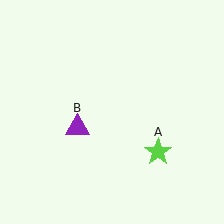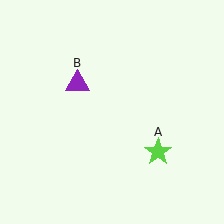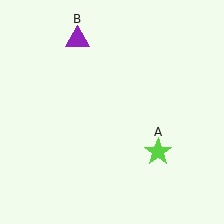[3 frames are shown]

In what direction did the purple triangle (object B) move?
The purple triangle (object B) moved up.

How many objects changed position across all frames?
1 object changed position: purple triangle (object B).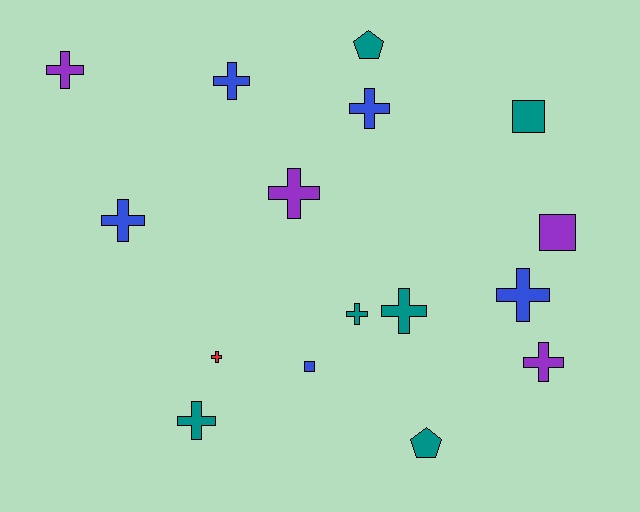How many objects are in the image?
There are 16 objects.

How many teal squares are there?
There is 1 teal square.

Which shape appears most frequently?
Cross, with 11 objects.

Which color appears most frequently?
Teal, with 6 objects.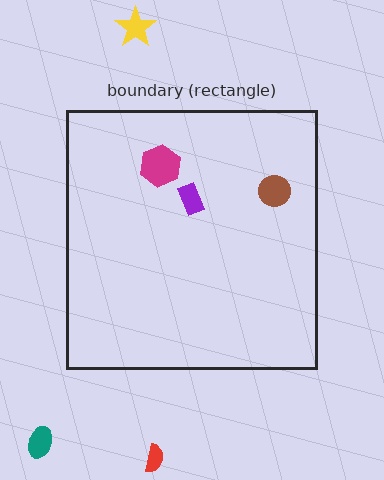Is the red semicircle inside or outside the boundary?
Outside.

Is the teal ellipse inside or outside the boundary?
Outside.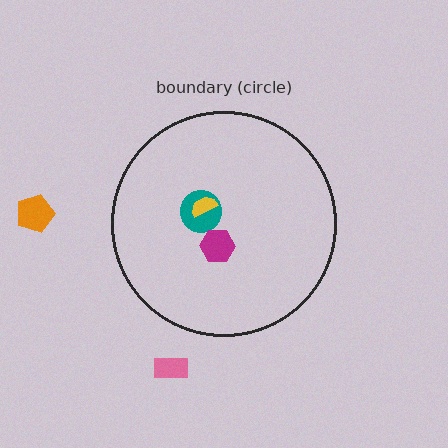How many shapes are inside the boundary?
3 inside, 2 outside.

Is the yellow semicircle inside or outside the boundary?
Inside.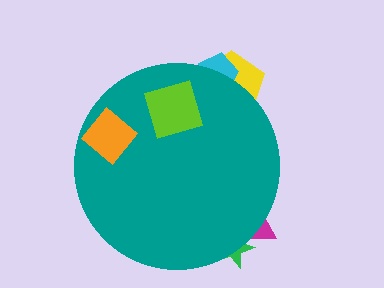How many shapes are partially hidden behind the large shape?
4 shapes are partially hidden.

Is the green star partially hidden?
Yes, the green star is partially hidden behind the teal circle.